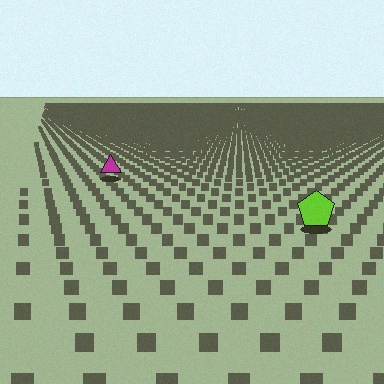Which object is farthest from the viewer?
The magenta triangle is farthest from the viewer. It appears smaller and the ground texture around it is denser.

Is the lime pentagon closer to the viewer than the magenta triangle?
Yes. The lime pentagon is closer — you can tell from the texture gradient: the ground texture is coarser near it.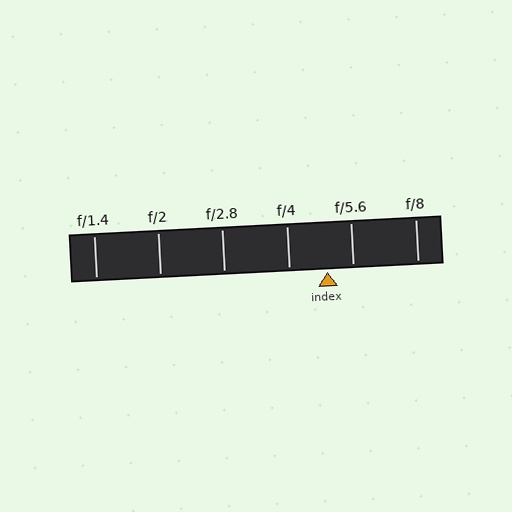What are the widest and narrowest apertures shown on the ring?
The widest aperture shown is f/1.4 and the narrowest is f/8.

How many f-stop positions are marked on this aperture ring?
There are 6 f-stop positions marked.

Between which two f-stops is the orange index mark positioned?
The index mark is between f/4 and f/5.6.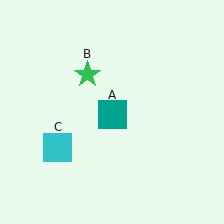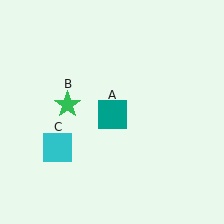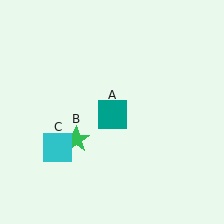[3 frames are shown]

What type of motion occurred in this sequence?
The green star (object B) rotated counterclockwise around the center of the scene.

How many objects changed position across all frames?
1 object changed position: green star (object B).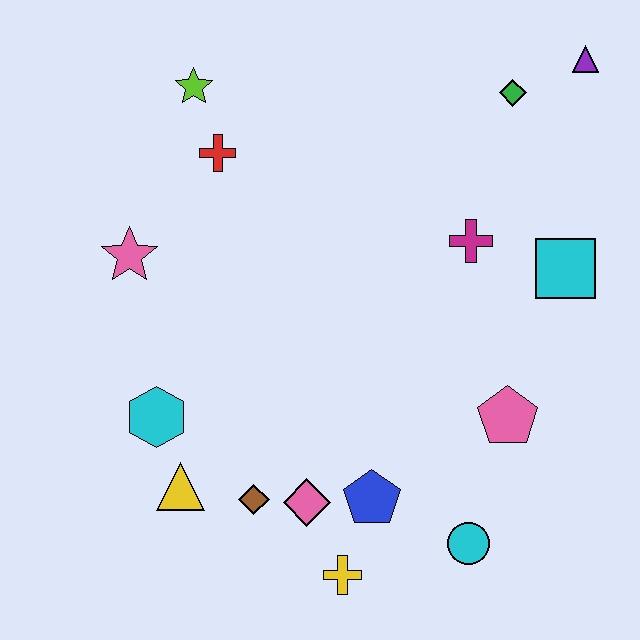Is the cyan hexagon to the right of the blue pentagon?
No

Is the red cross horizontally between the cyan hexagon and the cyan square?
Yes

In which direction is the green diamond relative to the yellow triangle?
The green diamond is above the yellow triangle.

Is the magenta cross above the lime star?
No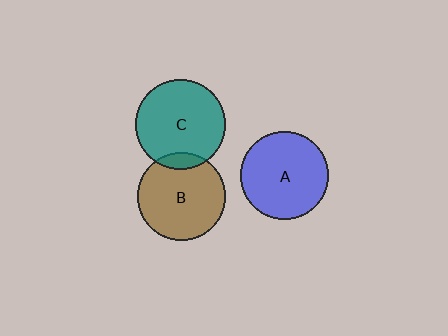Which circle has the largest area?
Circle C (teal).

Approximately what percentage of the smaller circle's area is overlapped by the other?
Approximately 10%.